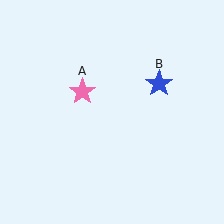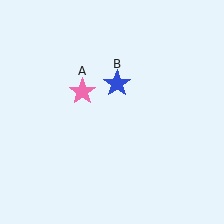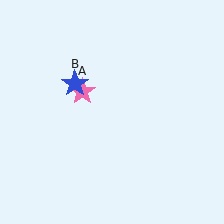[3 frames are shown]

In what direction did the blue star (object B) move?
The blue star (object B) moved left.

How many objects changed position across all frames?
1 object changed position: blue star (object B).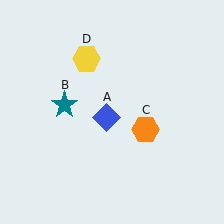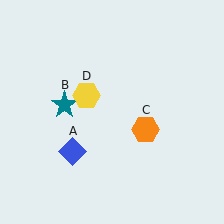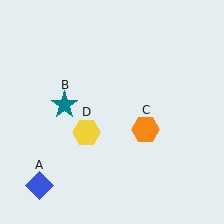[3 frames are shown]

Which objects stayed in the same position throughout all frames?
Teal star (object B) and orange hexagon (object C) remained stationary.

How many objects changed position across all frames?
2 objects changed position: blue diamond (object A), yellow hexagon (object D).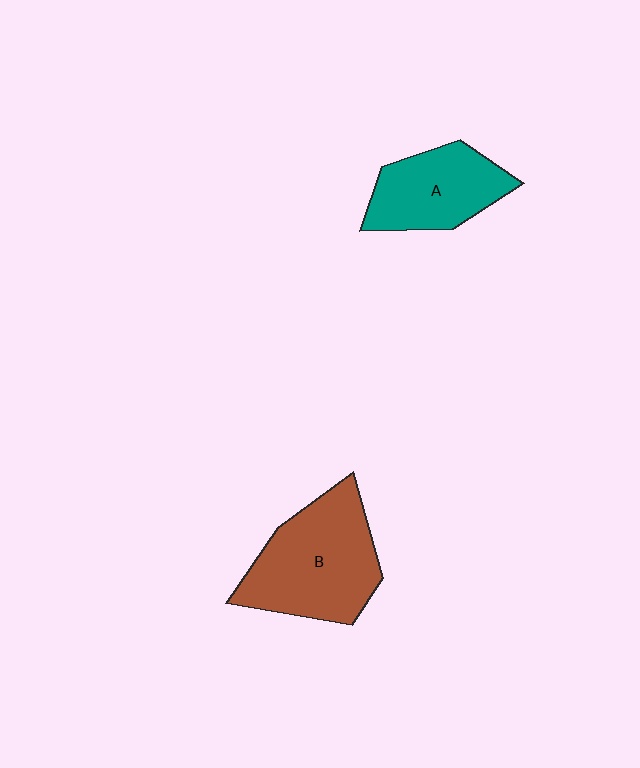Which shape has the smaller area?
Shape A (teal).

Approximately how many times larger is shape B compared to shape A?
Approximately 1.4 times.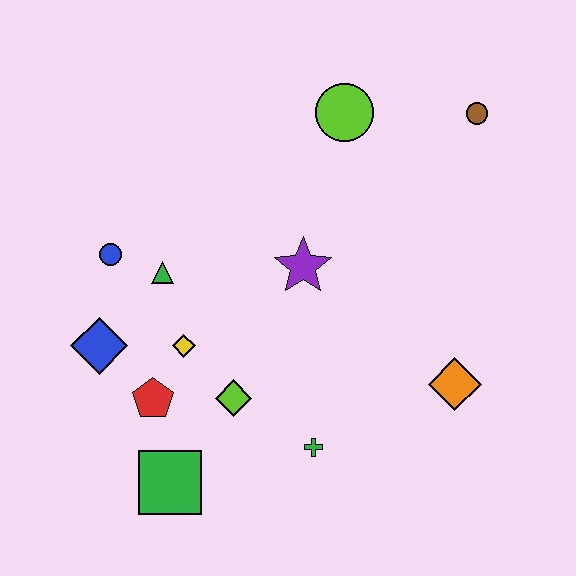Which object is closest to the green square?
The red pentagon is closest to the green square.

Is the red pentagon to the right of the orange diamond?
No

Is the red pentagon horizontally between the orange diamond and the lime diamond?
No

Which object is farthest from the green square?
The brown circle is farthest from the green square.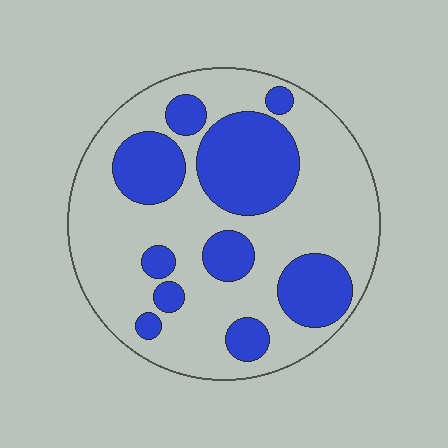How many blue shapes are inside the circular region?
10.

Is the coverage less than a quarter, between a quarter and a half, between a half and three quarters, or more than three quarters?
Between a quarter and a half.